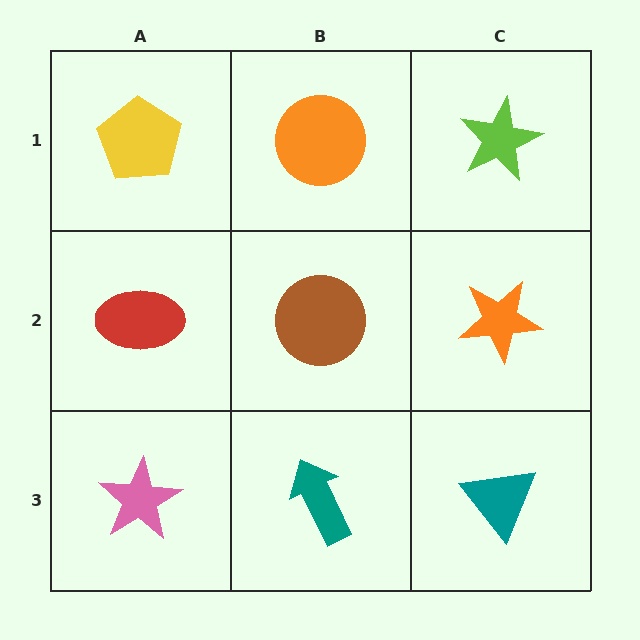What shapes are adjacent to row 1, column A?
A red ellipse (row 2, column A), an orange circle (row 1, column B).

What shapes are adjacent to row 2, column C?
A lime star (row 1, column C), a teal triangle (row 3, column C), a brown circle (row 2, column B).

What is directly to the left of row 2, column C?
A brown circle.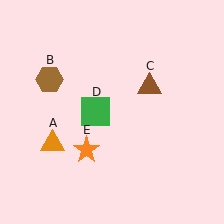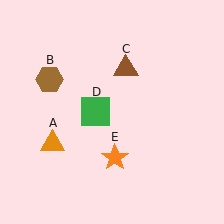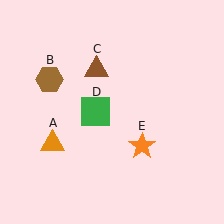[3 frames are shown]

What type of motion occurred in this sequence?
The brown triangle (object C), orange star (object E) rotated counterclockwise around the center of the scene.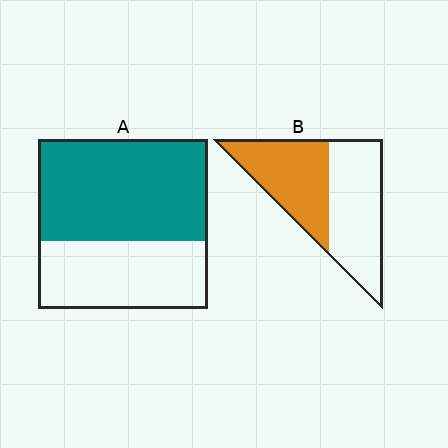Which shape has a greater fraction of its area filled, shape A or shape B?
Shape A.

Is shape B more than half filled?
Roughly half.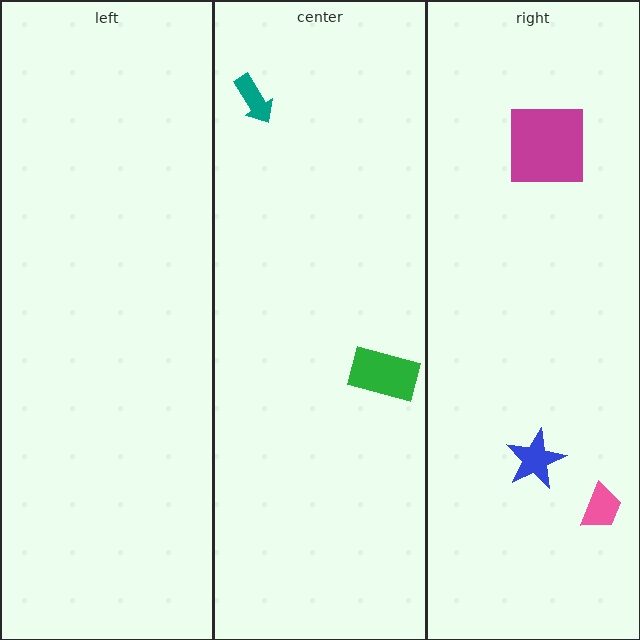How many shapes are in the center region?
2.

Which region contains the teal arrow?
The center region.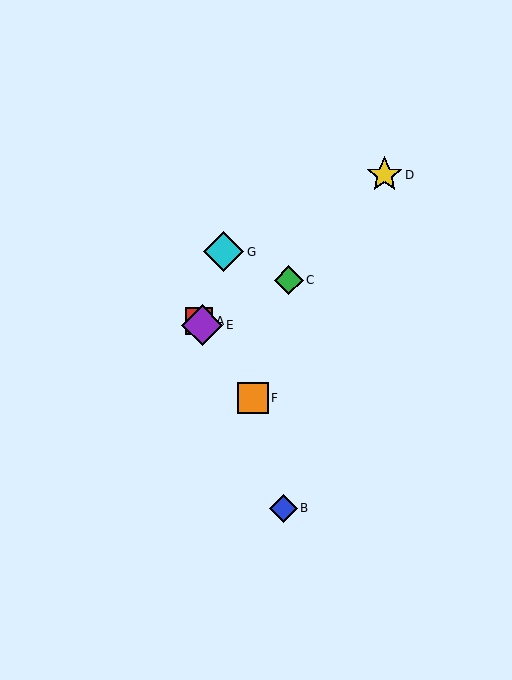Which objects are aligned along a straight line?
Objects A, E, F are aligned along a straight line.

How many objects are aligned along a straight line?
3 objects (A, E, F) are aligned along a straight line.